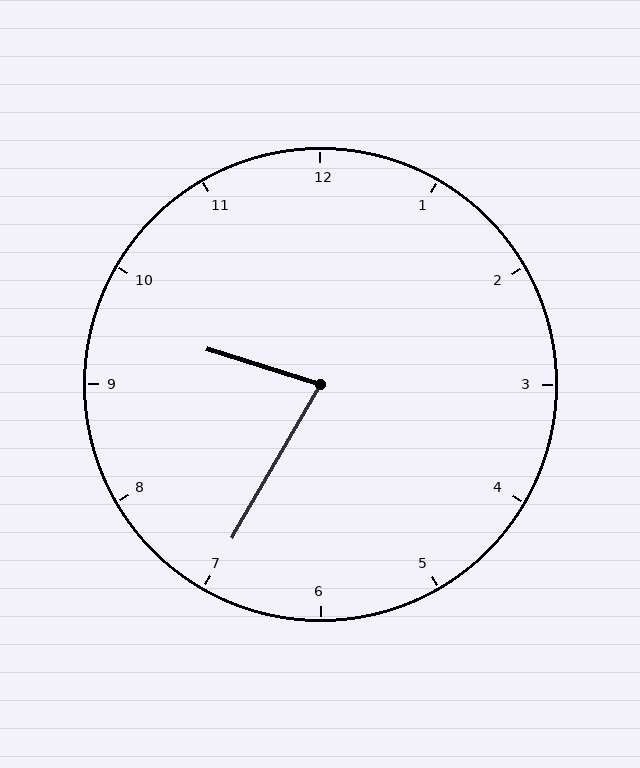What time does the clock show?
9:35.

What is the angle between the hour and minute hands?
Approximately 78 degrees.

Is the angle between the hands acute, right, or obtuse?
It is acute.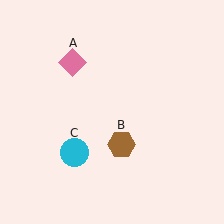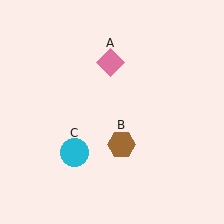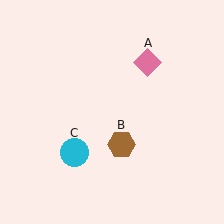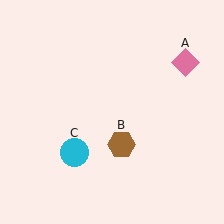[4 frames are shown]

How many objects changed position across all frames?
1 object changed position: pink diamond (object A).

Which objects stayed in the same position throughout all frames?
Brown hexagon (object B) and cyan circle (object C) remained stationary.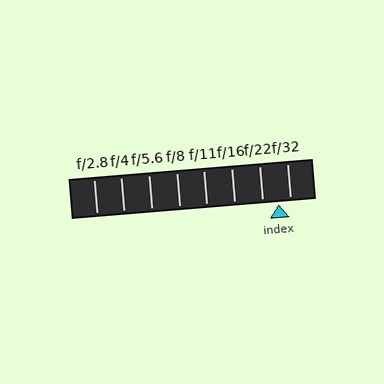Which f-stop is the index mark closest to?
The index mark is closest to f/32.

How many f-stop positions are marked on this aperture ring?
There are 8 f-stop positions marked.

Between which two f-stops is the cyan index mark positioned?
The index mark is between f/22 and f/32.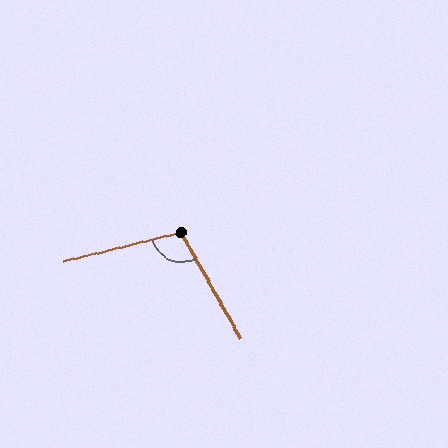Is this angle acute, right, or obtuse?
It is obtuse.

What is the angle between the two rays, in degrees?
Approximately 105 degrees.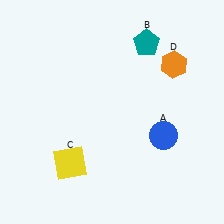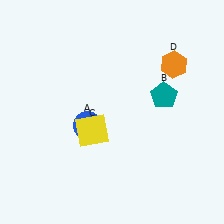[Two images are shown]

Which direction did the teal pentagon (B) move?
The teal pentagon (B) moved down.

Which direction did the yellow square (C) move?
The yellow square (C) moved up.